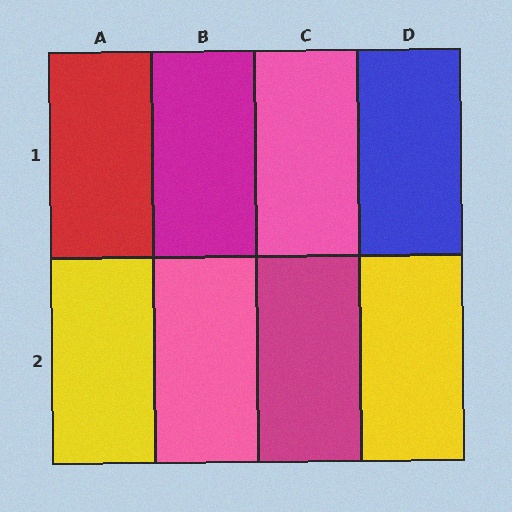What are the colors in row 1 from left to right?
Red, magenta, pink, blue.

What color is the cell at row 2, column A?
Yellow.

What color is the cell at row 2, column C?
Magenta.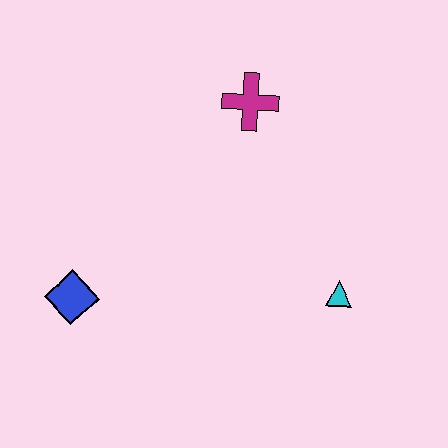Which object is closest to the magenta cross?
The cyan triangle is closest to the magenta cross.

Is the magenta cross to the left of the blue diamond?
No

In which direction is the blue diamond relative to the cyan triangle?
The blue diamond is to the left of the cyan triangle.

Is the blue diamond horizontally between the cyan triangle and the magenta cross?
No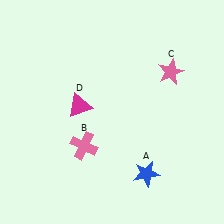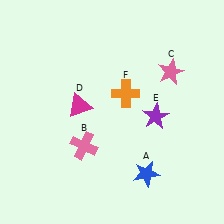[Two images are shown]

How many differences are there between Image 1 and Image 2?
There are 2 differences between the two images.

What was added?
A purple star (E), an orange cross (F) were added in Image 2.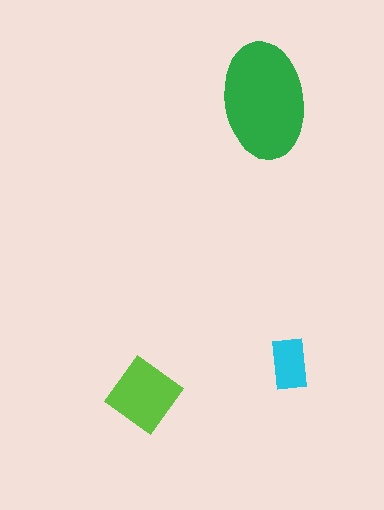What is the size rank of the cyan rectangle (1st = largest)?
3rd.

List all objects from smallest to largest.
The cyan rectangle, the lime diamond, the green ellipse.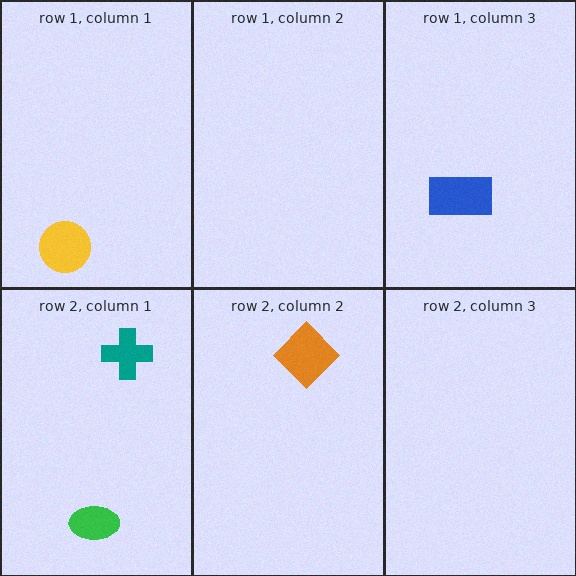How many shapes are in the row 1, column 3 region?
1.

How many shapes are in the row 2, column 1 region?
2.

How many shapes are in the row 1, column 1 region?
1.